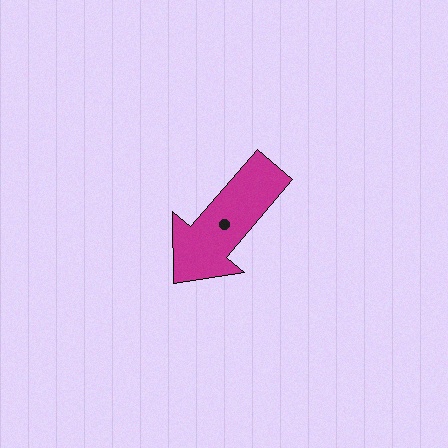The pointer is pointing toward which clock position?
Roughly 7 o'clock.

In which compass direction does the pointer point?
Southwest.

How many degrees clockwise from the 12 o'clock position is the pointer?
Approximately 221 degrees.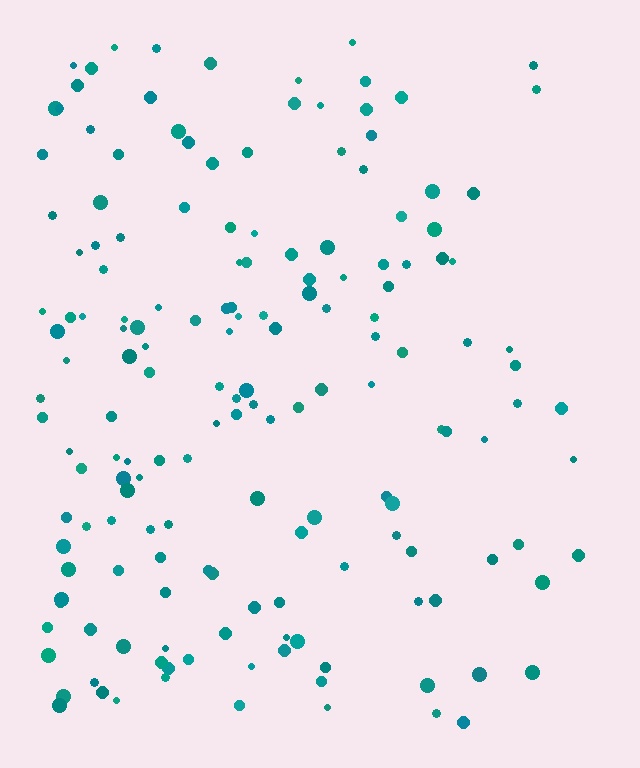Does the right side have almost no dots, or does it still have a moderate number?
Still a moderate number, just noticeably fewer than the left.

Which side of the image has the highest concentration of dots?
The left.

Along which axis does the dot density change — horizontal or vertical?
Horizontal.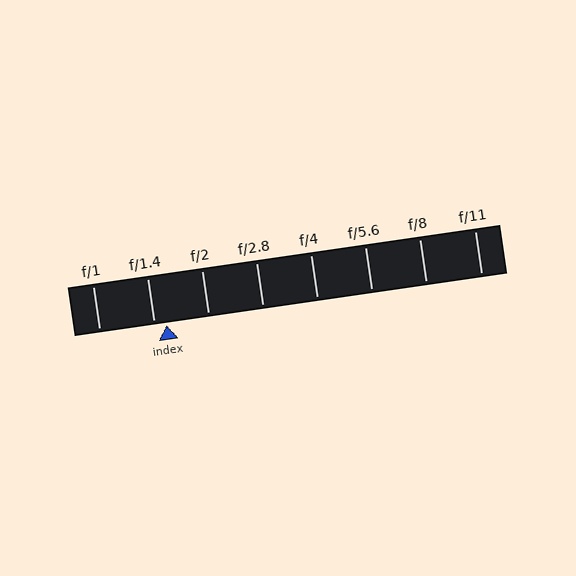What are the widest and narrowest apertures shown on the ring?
The widest aperture shown is f/1 and the narrowest is f/11.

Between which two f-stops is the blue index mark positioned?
The index mark is between f/1.4 and f/2.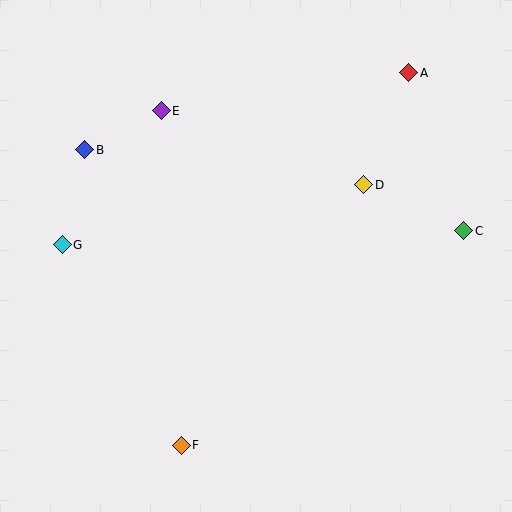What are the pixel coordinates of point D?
Point D is at (364, 185).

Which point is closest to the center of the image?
Point D at (364, 185) is closest to the center.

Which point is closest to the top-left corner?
Point B is closest to the top-left corner.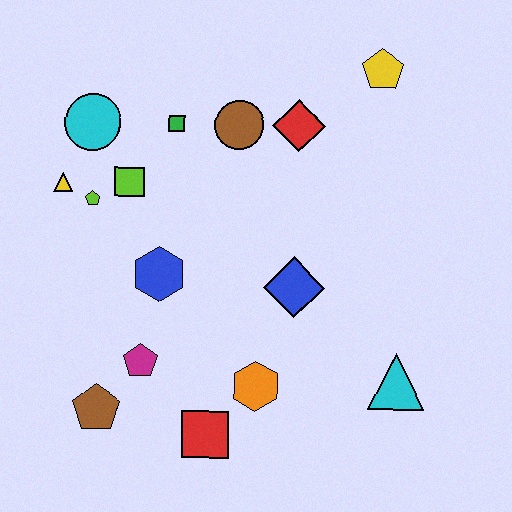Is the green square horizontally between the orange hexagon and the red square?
No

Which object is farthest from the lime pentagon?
The cyan triangle is farthest from the lime pentagon.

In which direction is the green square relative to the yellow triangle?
The green square is to the right of the yellow triangle.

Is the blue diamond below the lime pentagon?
Yes